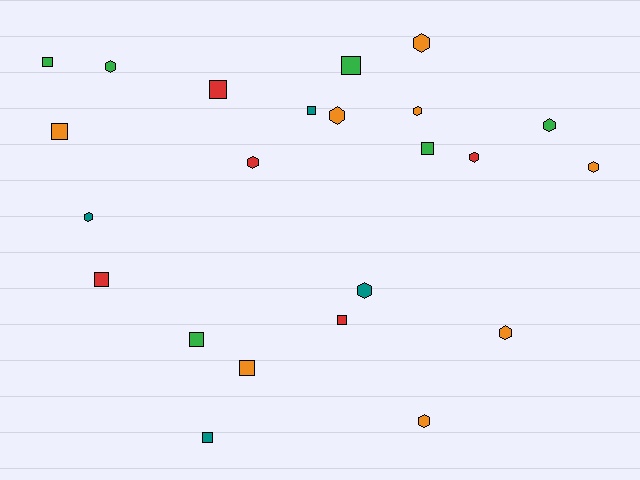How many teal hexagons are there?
There are 2 teal hexagons.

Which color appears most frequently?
Orange, with 8 objects.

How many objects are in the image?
There are 23 objects.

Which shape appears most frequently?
Hexagon, with 12 objects.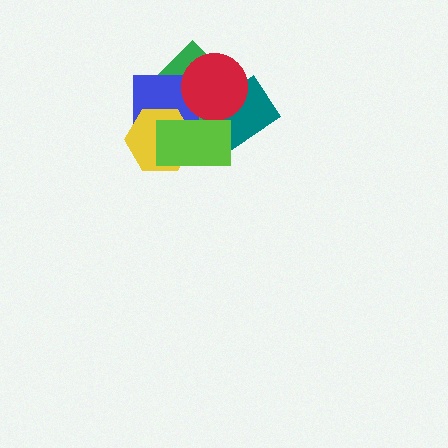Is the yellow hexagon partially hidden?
Yes, it is partially covered by another shape.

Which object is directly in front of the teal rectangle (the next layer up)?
The green diamond is directly in front of the teal rectangle.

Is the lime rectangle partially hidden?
No, no other shape covers it.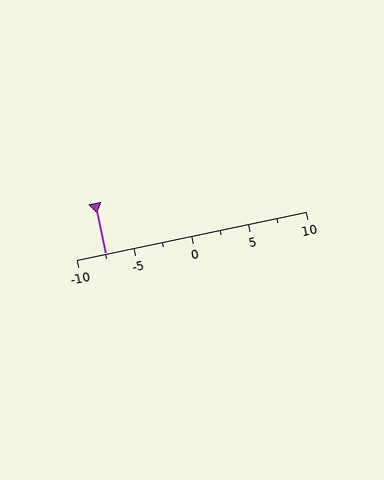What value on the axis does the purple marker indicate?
The marker indicates approximately -7.5.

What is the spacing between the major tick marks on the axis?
The major ticks are spaced 5 apart.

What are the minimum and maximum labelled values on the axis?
The axis runs from -10 to 10.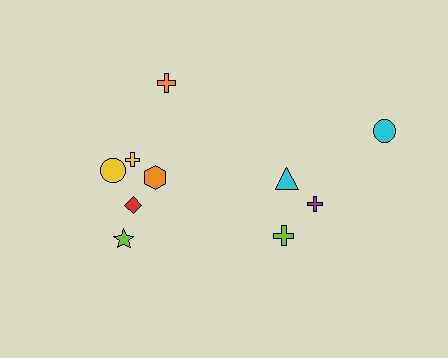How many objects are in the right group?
There are 4 objects.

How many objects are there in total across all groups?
There are 10 objects.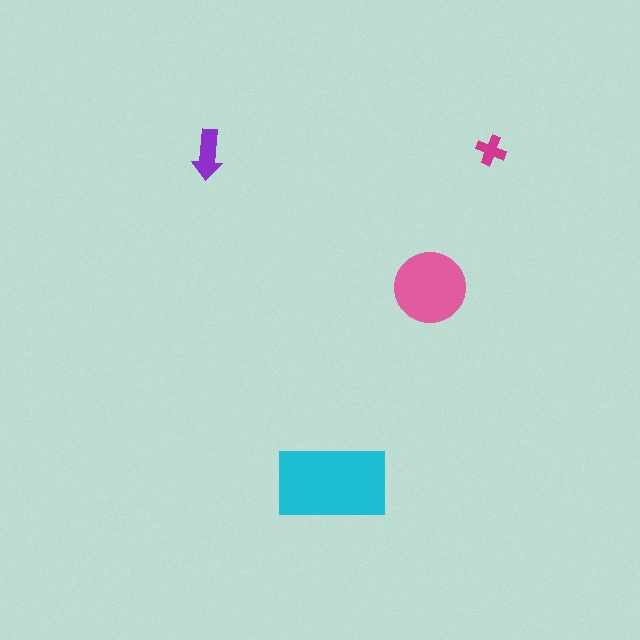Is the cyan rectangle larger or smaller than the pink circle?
Larger.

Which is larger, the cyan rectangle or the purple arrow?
The cyan rectangle.